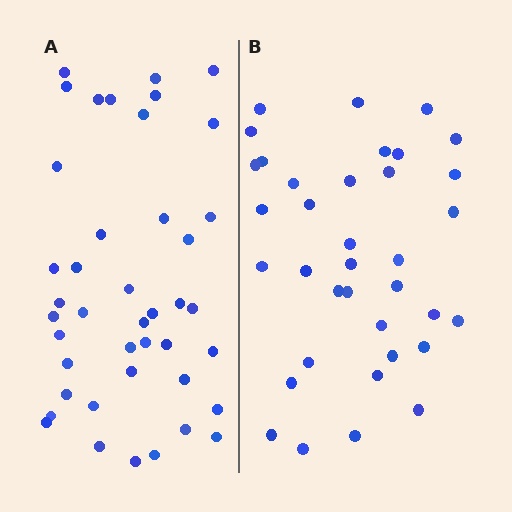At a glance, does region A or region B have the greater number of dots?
Region A (the left region) has more dots.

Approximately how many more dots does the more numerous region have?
Region A has about 6 more dots than region B.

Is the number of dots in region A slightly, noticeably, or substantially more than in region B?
Region A has only slightly more — the two regions are fairly close. The ratio is roughly 1.2 to 1.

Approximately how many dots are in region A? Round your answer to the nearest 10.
About 40 dots. (The exact count is 42, which rounds to 40.)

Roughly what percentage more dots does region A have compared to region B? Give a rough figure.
About 15% more.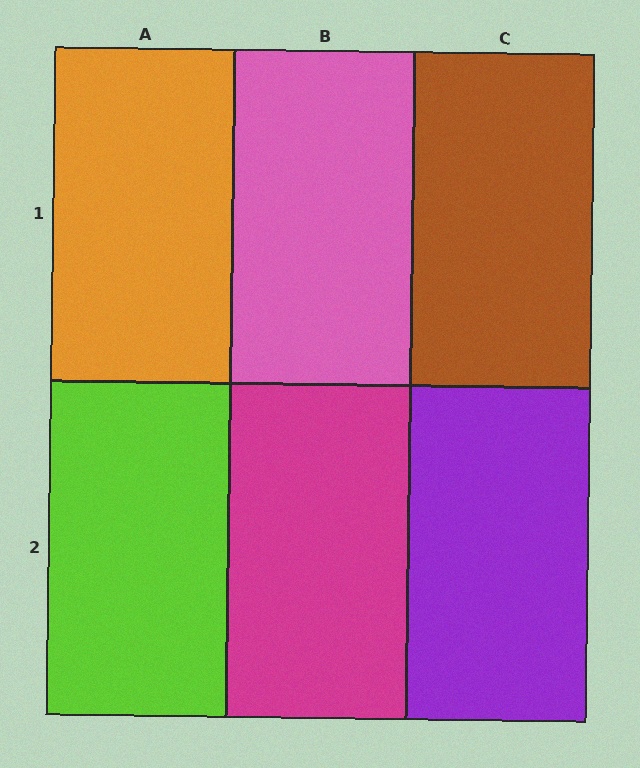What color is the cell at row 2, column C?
Purple.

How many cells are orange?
1 cell is orange.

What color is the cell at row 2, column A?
Lime.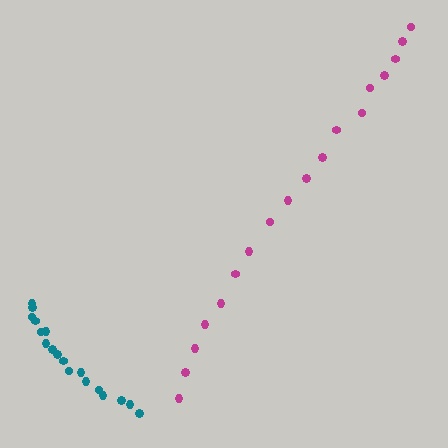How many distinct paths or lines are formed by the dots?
There are 2 distinct paths.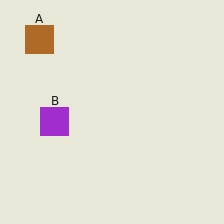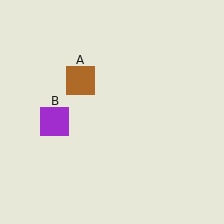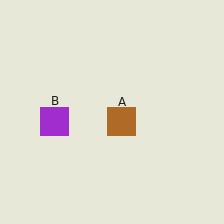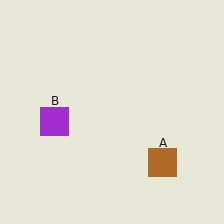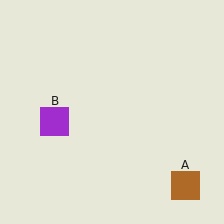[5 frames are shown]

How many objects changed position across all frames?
1 object changed position: brown square (object A).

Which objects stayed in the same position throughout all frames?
Purple square (object B) remained stationary.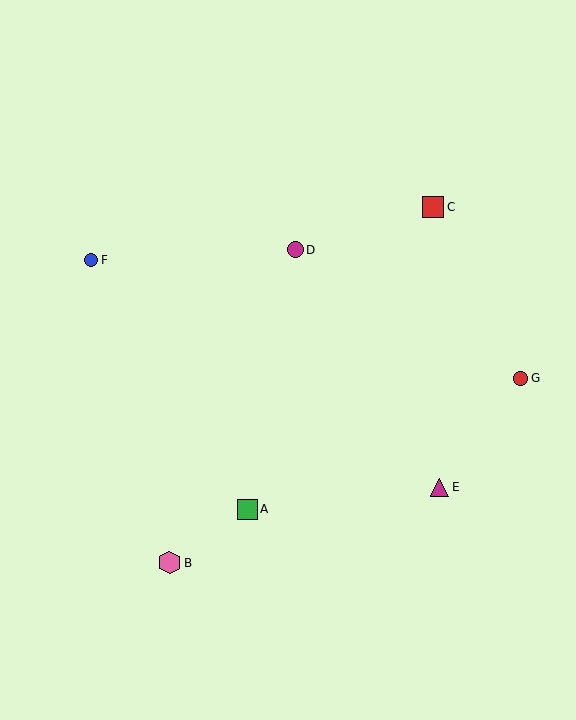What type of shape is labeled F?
Shape F is a blue circle.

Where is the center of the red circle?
The center of the red circle is at (521, 378).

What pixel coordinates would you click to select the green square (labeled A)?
Click at (248, 509) to select the green square A.